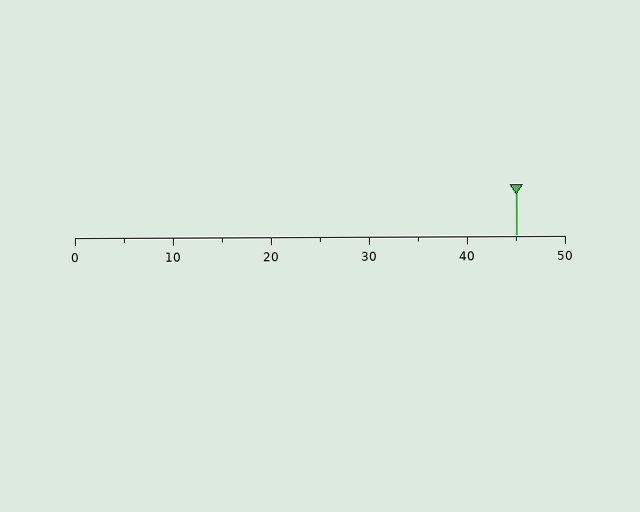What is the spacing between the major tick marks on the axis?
The major ticks are spaced 10 apart.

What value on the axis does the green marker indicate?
The marker indicates approximately 45.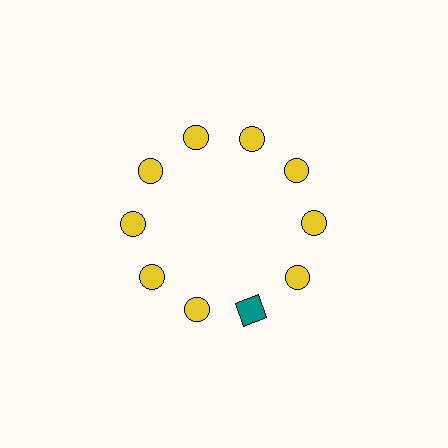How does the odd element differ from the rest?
It differs in both color (teal instead of yellow) and shape (square instead of circle).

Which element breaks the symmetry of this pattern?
The teal square at roughly the 5 o'clock position breaks the symmetry. All other shapes are yellow circles.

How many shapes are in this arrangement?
There are 10 shapes arranged in a ring pattern.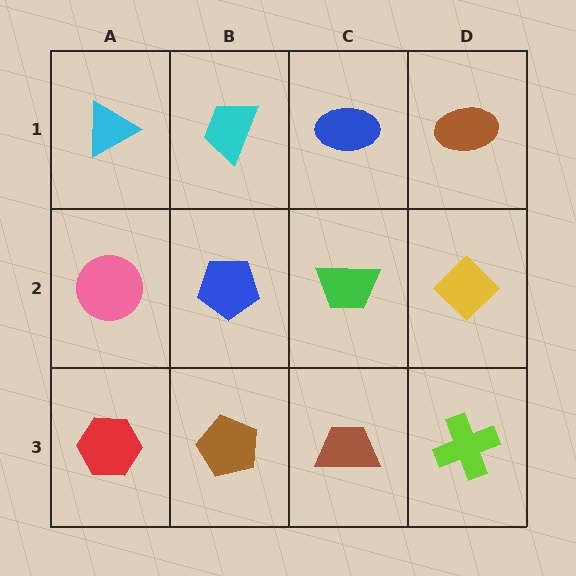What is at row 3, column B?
A brown pentagon.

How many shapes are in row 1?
4 shapes.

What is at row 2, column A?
A pink circle.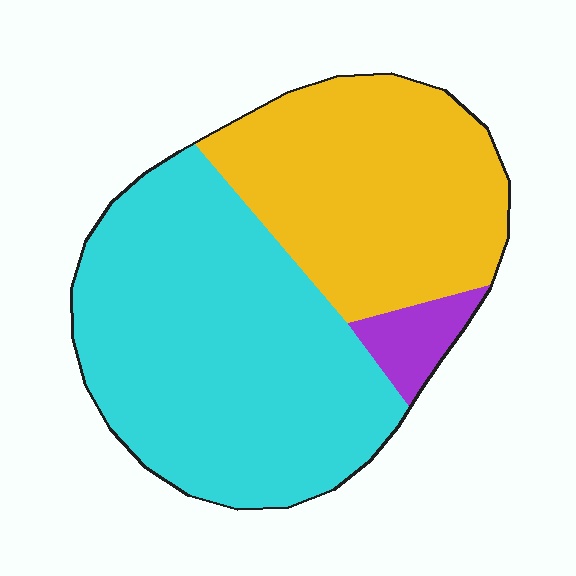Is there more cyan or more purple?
Cyan.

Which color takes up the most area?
Cyan, at roughly 55%.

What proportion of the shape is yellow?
Yellow takes up between a third and a half of the shape.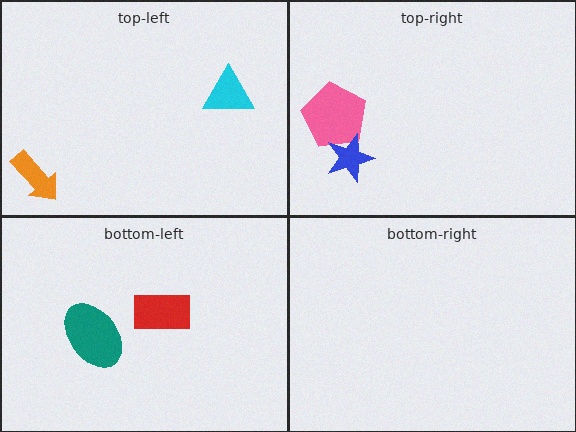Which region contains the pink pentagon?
The top-right region.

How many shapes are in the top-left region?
2.